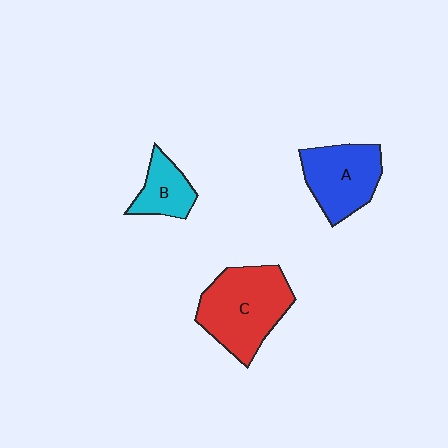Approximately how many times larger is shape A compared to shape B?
Approximately 1.7 times.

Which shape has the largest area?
Shape C (red).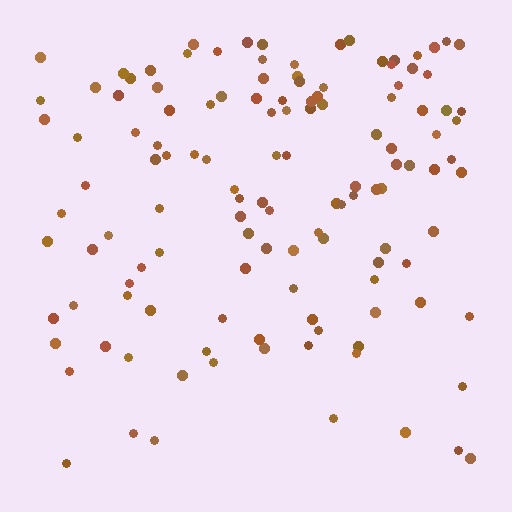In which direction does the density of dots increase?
From bottom to top, with the top side densest.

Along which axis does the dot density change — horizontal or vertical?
Vertical.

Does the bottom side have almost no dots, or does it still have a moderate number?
Still a moderate number, just noticeably fewer than the top.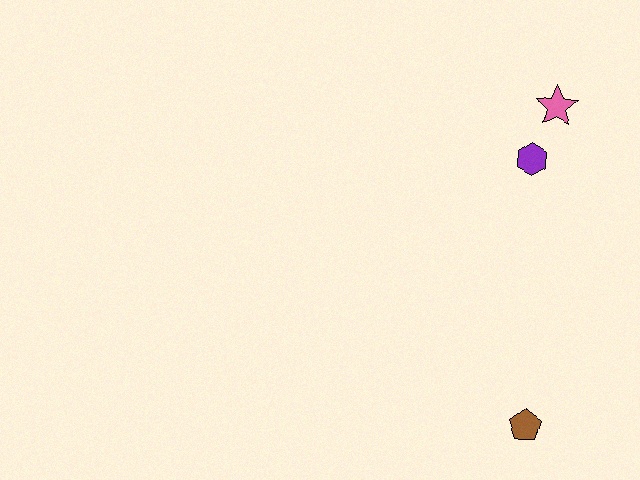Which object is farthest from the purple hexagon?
The brown pentagon is farthest from the purple hexagon.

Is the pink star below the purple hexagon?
No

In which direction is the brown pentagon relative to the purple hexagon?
The brown pentagon is below the purple hexagon.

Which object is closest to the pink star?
The purple hexagon is closest to the pink star.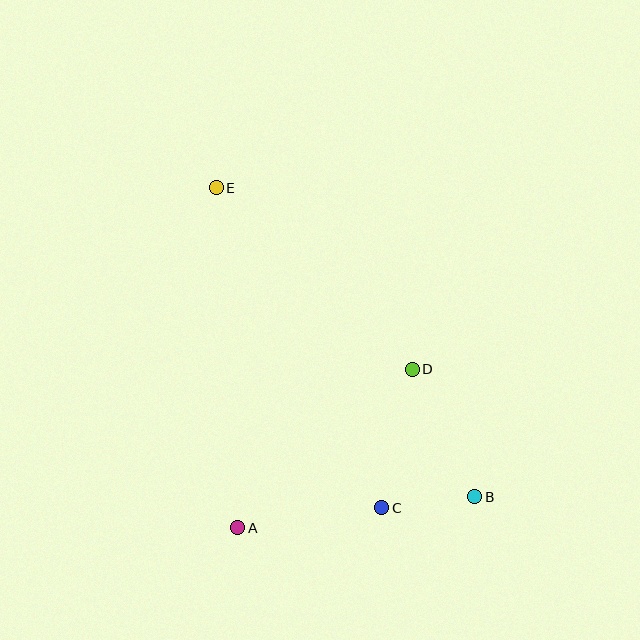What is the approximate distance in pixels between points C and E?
The distance between C and E is approximately 361 pixels.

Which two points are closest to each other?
Points B and C are closest to each other.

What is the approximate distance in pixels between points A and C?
The distance between A and C is approximately 145 pixels.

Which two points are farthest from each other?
Points B and E are farthest from each other.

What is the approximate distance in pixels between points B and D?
The distance between B and D is approximately 142 pixels.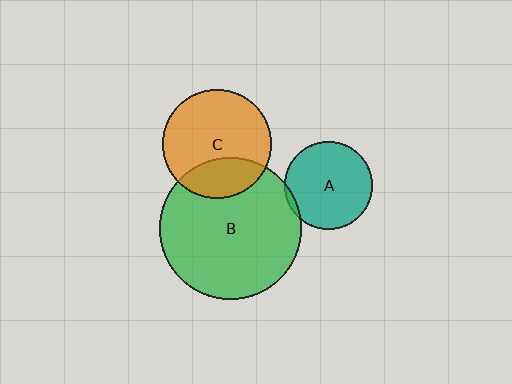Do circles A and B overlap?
Yes.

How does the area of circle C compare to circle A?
Approximately 1.5 times.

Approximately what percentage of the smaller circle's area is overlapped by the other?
Approximately 5%.